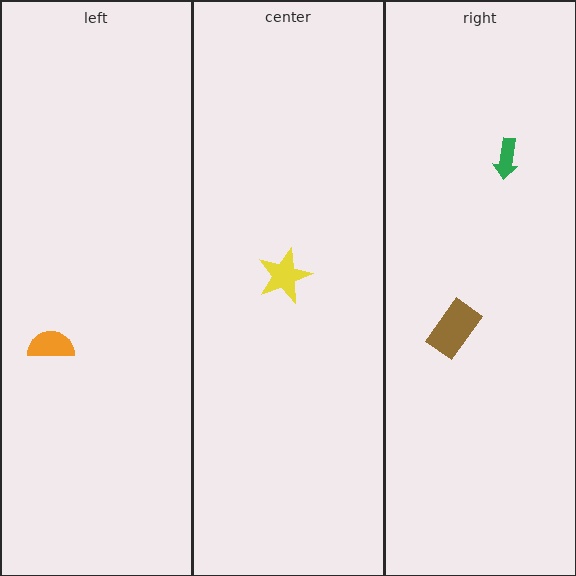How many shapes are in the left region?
1.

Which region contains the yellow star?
The center region.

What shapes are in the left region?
The orange semicircle.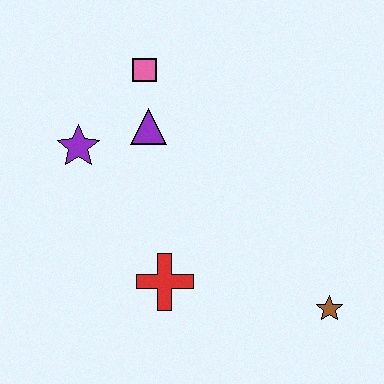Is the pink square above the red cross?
Yes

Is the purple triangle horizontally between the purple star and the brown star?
Yes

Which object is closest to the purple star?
The purple triangle is closest to the purple star.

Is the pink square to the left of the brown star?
Yes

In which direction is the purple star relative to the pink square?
The purple star is below the pink square.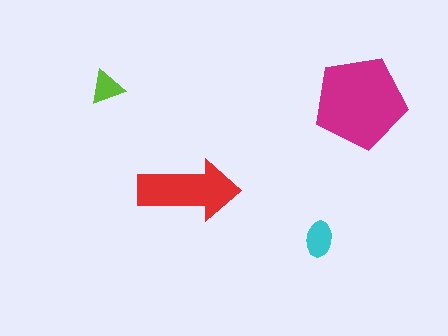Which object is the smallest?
The lime triangle.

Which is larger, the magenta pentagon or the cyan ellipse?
The magenta pentagon.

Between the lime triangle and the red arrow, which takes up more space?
The red arrow.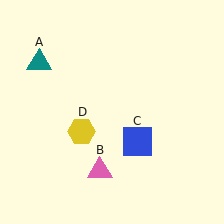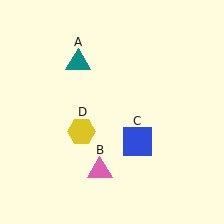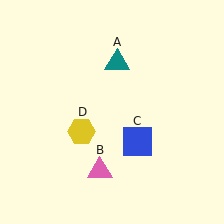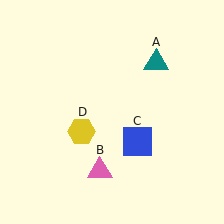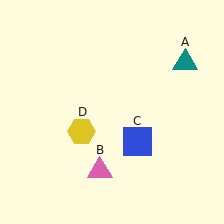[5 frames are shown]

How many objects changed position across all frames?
1 object changed position: teal triangle (object A).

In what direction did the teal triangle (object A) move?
The teal triangle (object A) moved right.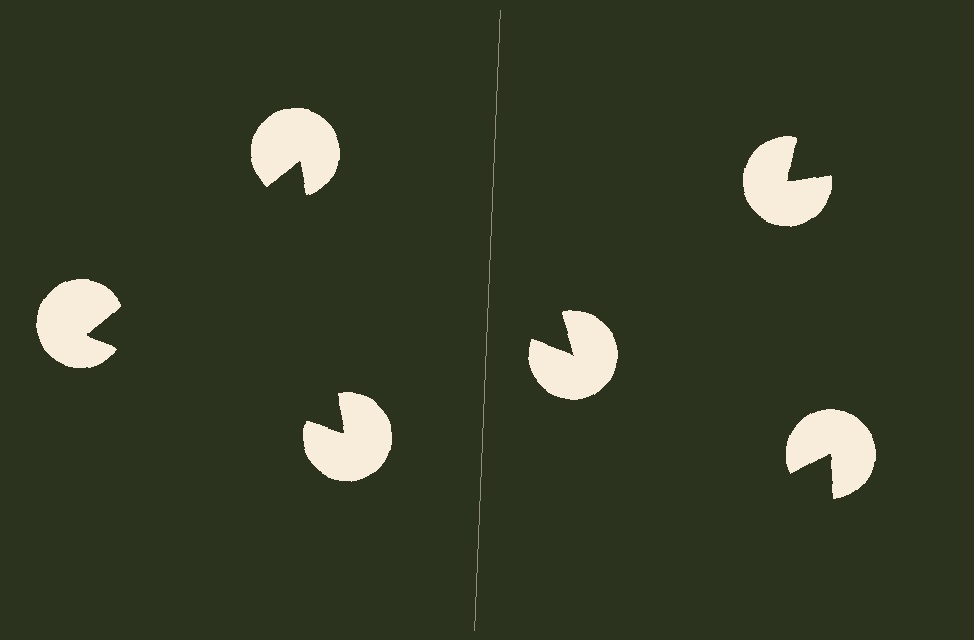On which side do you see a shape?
An illusory triangle appears on the left side. On the right side the wedge cuts are rotated, so no coherent shape forms.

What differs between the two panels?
The pac-man discs are positioned identically on both sides; only the wedge orientations differ. On the left they align to a triangle; on the right they are misaligned.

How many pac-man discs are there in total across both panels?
6 — 3 on each side.